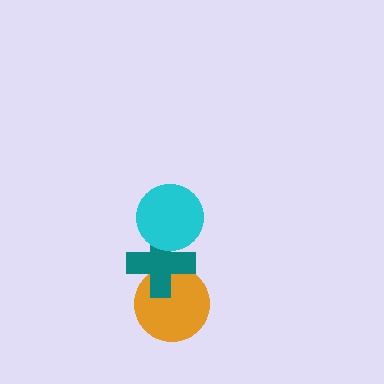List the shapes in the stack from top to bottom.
From top to bottom: the cyan circle, the teal cross, the orange circle.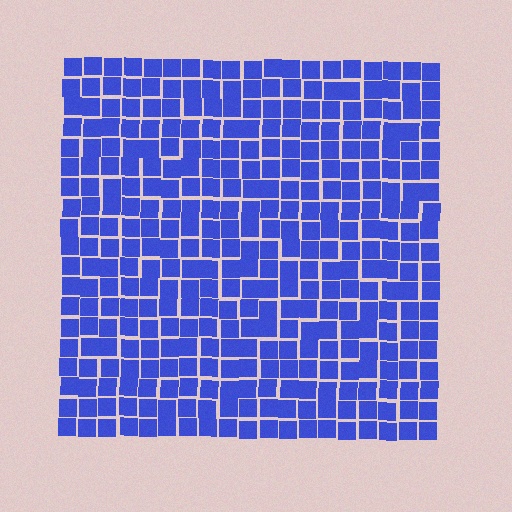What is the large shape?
The large shape is a square.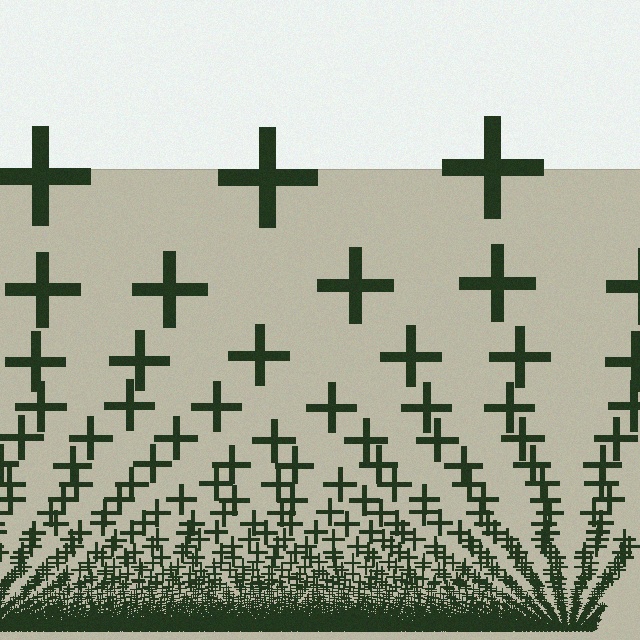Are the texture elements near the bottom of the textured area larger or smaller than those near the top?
Smaller. The gradient is inverted — elements near the bottom are smaller and denser.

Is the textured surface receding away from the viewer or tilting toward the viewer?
The surface appears to tilt toward the viewer. Texture elements get larger and sparser toward the top.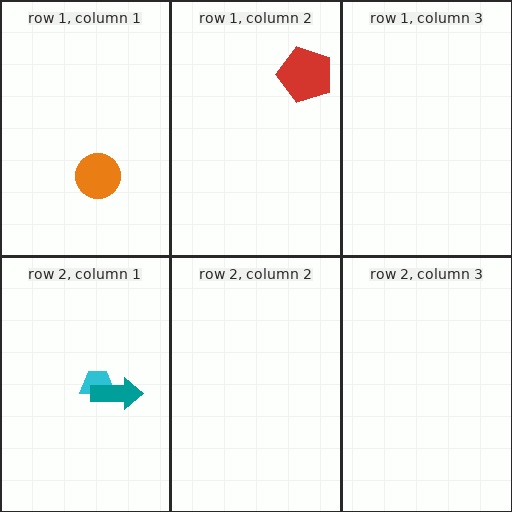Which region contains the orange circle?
The row 1, column 1 region.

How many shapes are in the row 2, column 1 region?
2.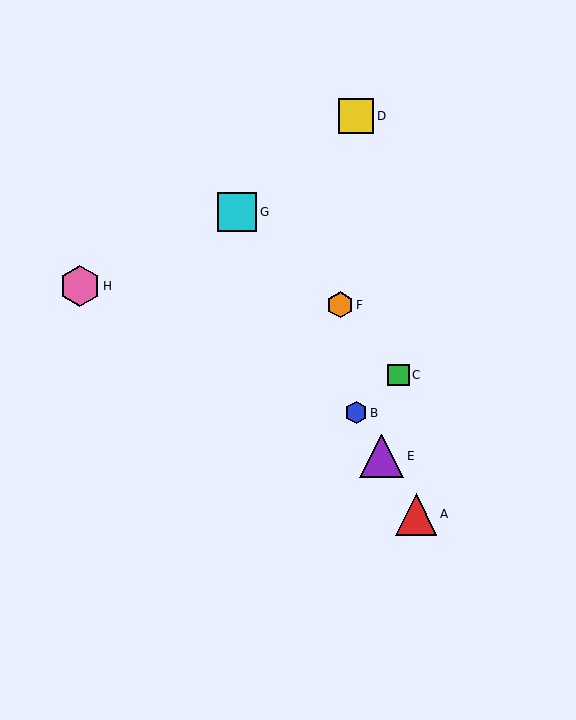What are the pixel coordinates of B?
Object B is at (356, 413).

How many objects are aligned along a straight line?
4 objects (A, B, E, G) are aligned along a straight line.